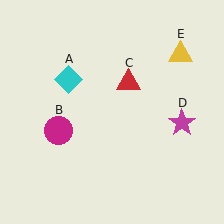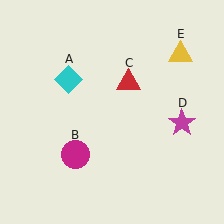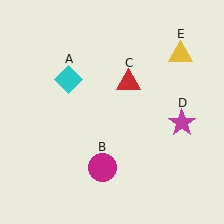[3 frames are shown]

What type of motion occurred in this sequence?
The magenta circle (object B) rotated counterclockwise around the center of the scene.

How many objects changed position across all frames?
1 object changed position: magenta circle (object B).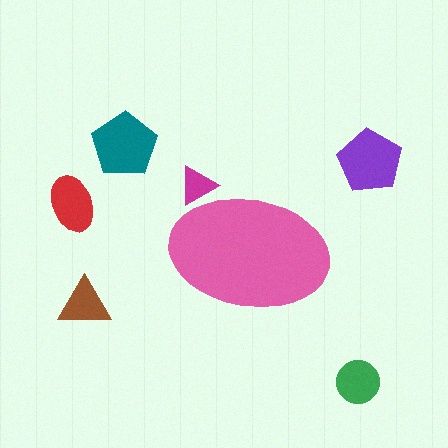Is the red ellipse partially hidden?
No, the red ellipse is fully visible.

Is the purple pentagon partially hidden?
No, the purple pentagon is fully visible.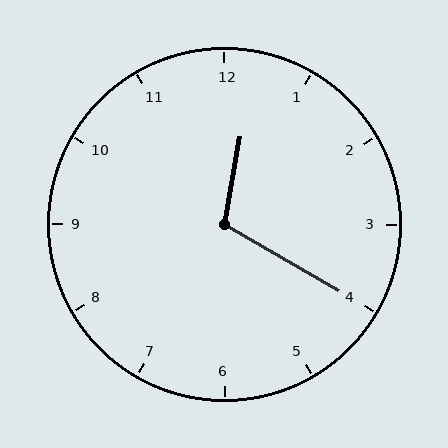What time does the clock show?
12:20.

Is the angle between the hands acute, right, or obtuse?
It is obtuse.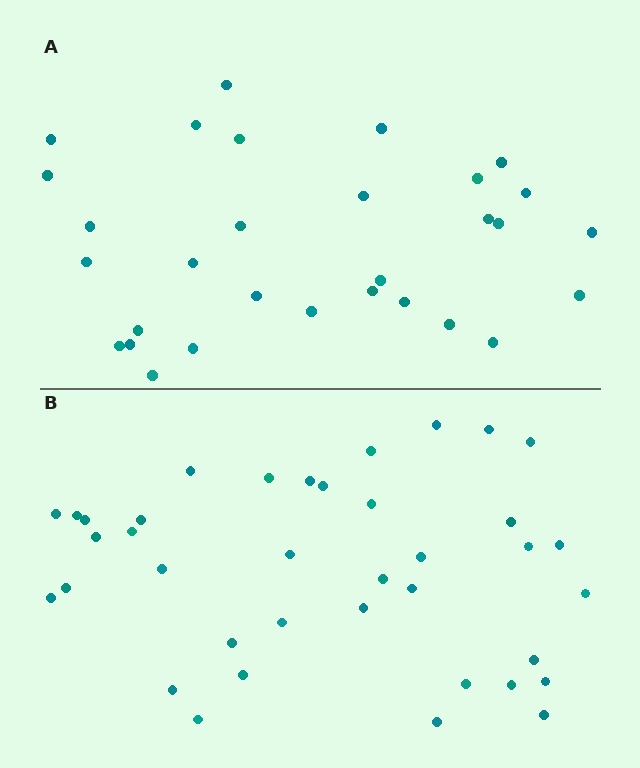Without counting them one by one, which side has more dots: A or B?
Region B (the bottom region) has more dots.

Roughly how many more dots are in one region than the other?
Region B has roughly 8 or so more dots than region A.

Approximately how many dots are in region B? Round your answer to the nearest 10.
About 40 dots. (The exact count is 38, which rounds to 40.)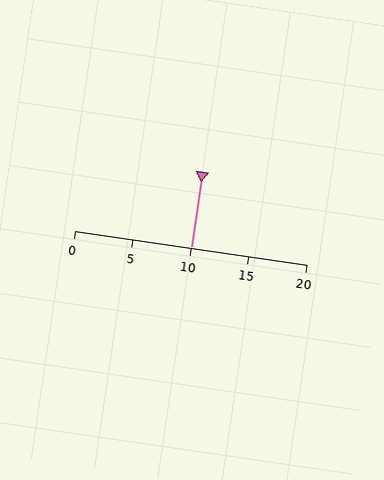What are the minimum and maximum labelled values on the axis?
The axis runs from 0 to 20.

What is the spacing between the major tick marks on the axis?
The major ticks are spaced 5 apart.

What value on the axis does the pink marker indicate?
The marker indicates approximately 10.